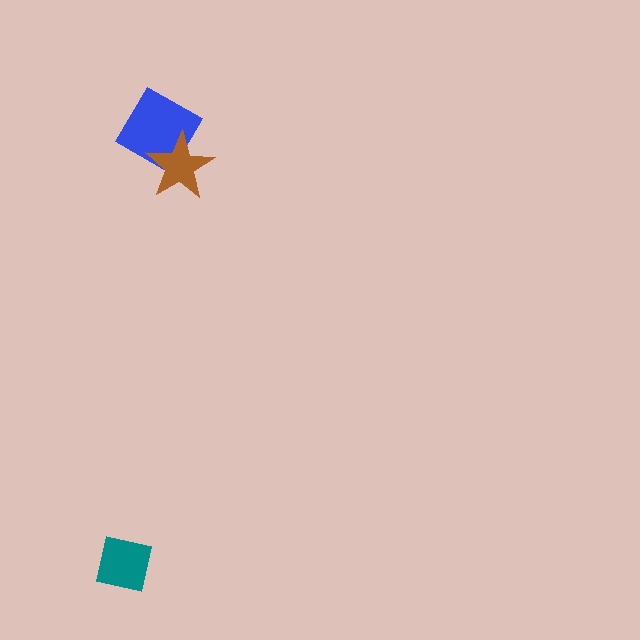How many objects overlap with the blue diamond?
1 object overlaps with the blue diamond.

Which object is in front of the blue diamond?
The brown star is in front of the blue diamond.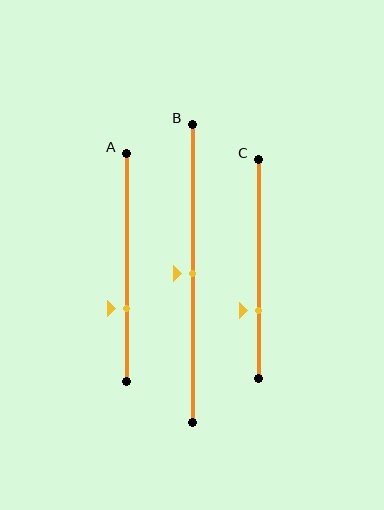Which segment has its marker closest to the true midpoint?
Segment B has its marker closest to the true midpoint.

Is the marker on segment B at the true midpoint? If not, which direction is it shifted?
Yes, the marker on segment B is at the true midpoint.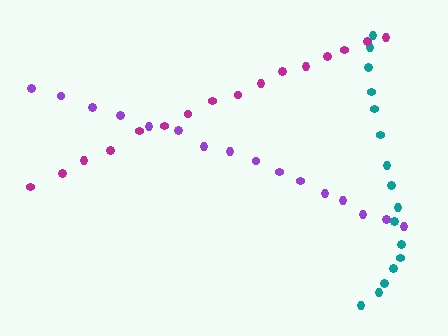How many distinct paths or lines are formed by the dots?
There are 3 distinct paths.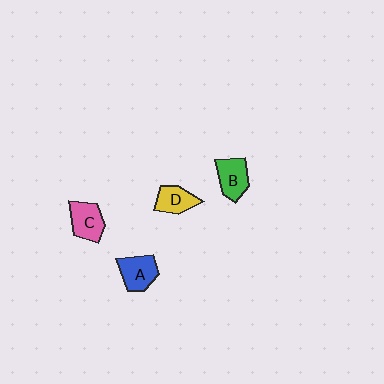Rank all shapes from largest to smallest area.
From largest to smallest: A (blue), C (pink), B (green), D (yellow).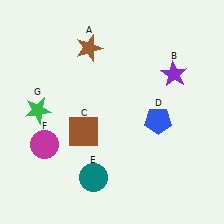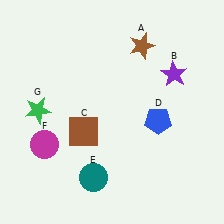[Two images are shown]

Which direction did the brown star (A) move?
The brown star (A) moved right.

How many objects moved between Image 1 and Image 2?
1 object moved between the two images.